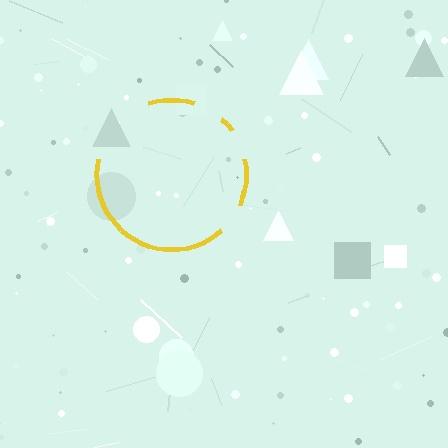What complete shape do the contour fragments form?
The contour fragments form a circle.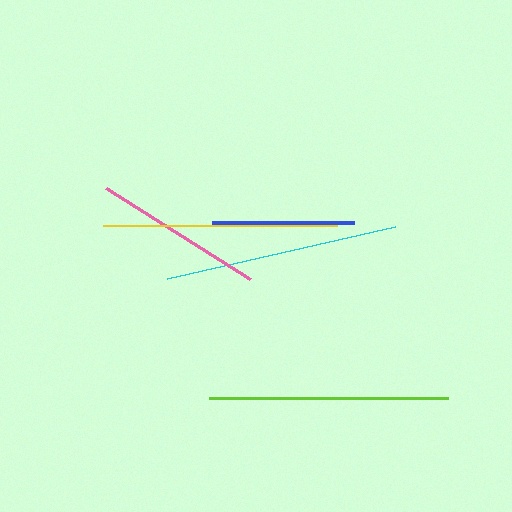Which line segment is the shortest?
The blue line is the shortest at approximately 142 pixels.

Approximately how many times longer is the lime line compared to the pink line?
The lime line is approximately 1.4 times the length of the pink line.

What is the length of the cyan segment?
The cyan segment is approximately 235 pixels long.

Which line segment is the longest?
The lime line is the longest at approximately 239 pixels.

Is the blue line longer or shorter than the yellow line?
The yellow line is longer than the blue line.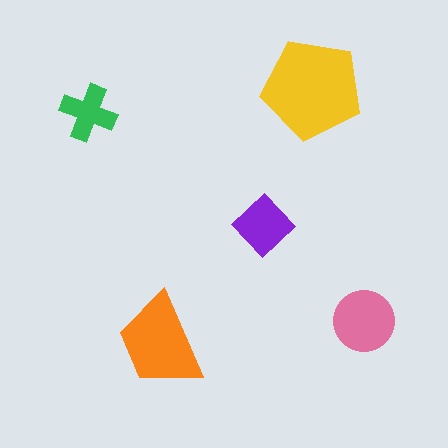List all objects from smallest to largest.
The green cross, the purple diamond, the pink circle, the orange trapezoid, the yellow pentagon.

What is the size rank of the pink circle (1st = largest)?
3rd.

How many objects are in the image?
There are 5 objects in the image.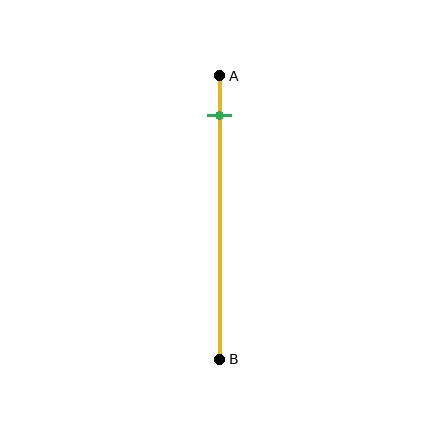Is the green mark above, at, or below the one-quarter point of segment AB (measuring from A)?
The green mark is above the one-quarter point of segment AB.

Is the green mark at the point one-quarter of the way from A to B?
No, the mark is at about 15% from A, not at the 25% one-quarter point.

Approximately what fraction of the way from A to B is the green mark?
The green mark is approximately 15% of the way from A to B.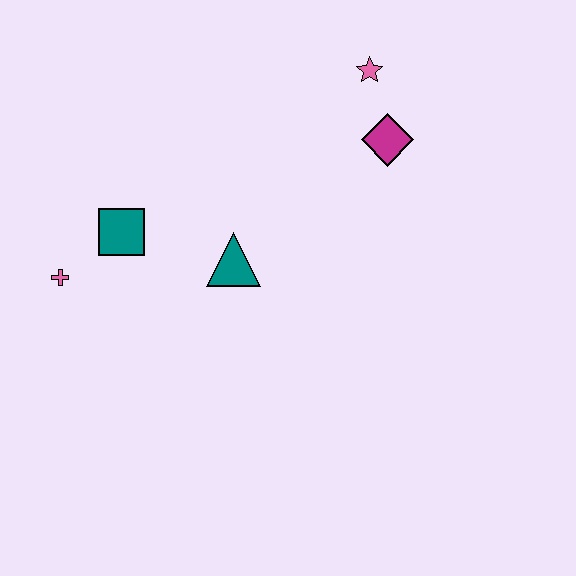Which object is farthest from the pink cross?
The pink star is farthest from the pink cross.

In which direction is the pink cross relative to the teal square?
The pink cross is to the left of the teal square.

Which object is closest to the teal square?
The pink cross is closest to the teal square.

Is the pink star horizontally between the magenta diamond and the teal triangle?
Yes